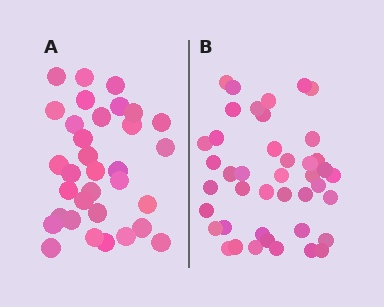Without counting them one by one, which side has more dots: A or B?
Region B (the right region) has more dots.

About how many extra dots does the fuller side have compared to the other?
Region B has roughly 8 or so more dots than region A.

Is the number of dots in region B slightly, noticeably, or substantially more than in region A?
Region B has noticeably more, but not dramatically so. The ratio is roughly 1.3 to 1.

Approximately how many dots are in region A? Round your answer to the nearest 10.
About 30 dots. (The exact count is 33, which rounds to 30.)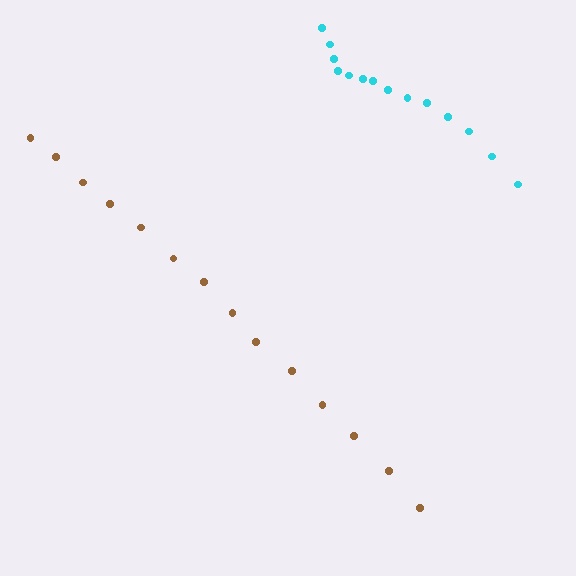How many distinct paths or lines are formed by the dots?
There are 2 distinct paths.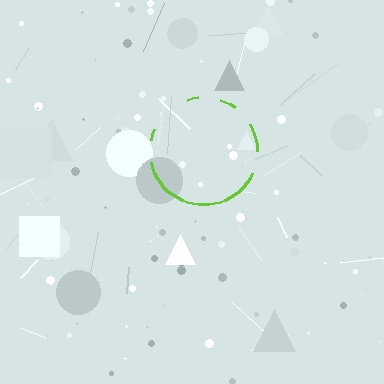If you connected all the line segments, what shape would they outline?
They would outline a circle.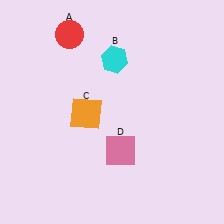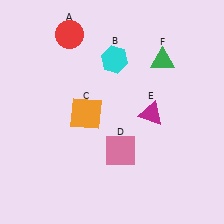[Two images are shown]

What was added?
A magenta triangle (E), a green triangle (F) were added in Image 2.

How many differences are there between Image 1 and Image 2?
There are 2 differences between the two images.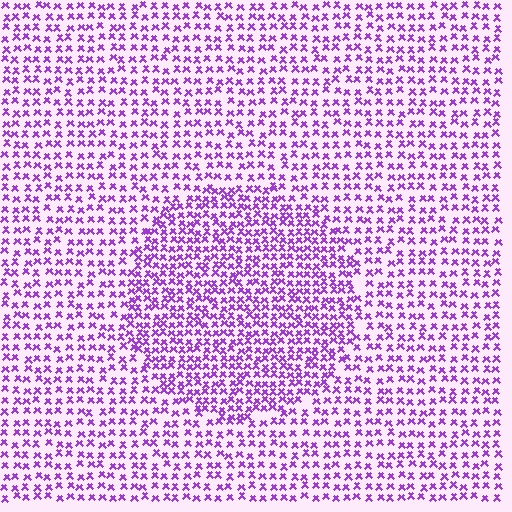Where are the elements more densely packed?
The elements are more densely packed inside the circle boundary.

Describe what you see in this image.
The image contains small purple elements arranged at two different densities. A circle-shaped region is visible where the elements are more densely packed than the surrounding area.